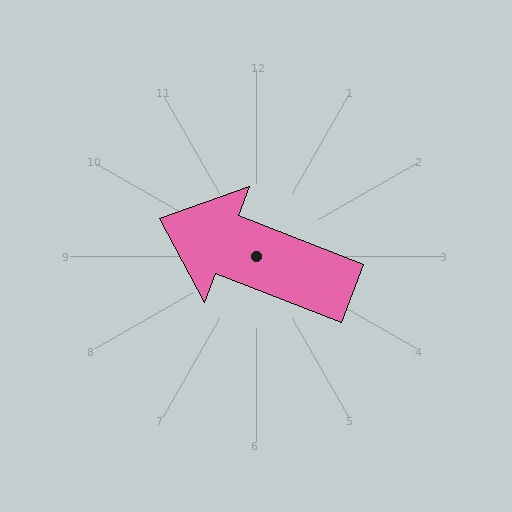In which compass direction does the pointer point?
West.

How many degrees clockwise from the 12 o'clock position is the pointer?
Approximately 291 degrees.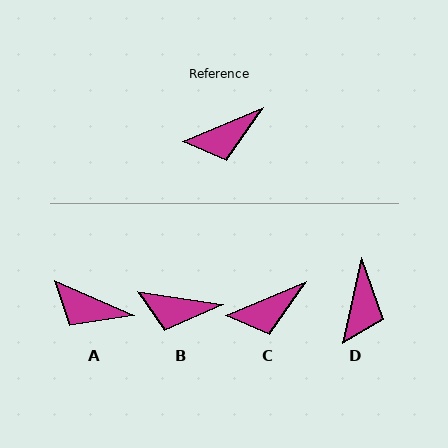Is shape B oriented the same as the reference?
No, it is off by about 31 degrees.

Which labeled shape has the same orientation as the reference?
C.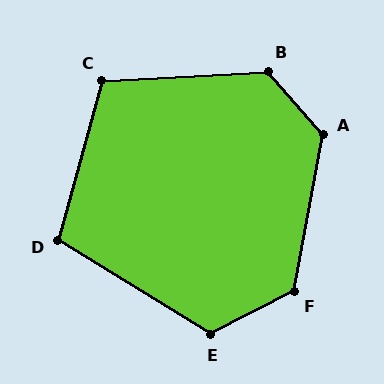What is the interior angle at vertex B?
Approximately 127 degrees (obtuse).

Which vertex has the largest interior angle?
A, at approximately 129 degrees.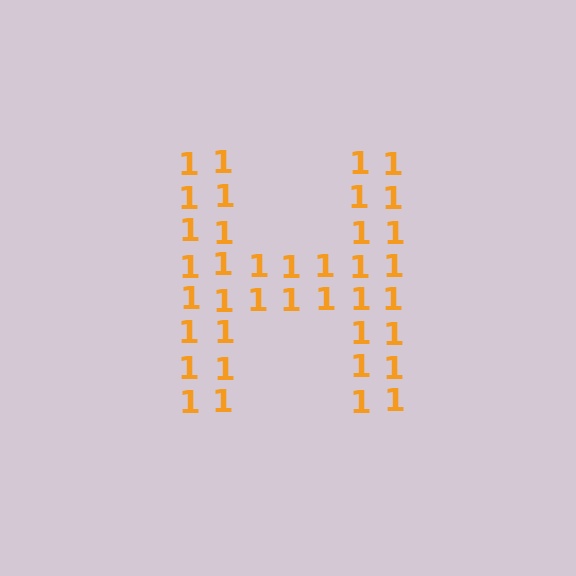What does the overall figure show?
The overall figure shows the letter H.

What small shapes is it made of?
It is made of small digit 1's.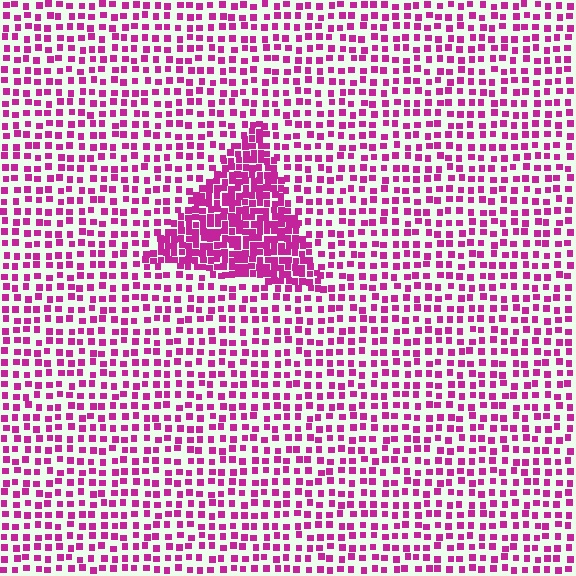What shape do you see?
I see a triangle.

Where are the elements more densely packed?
The elements are more densely packed inside the triangle boundary.